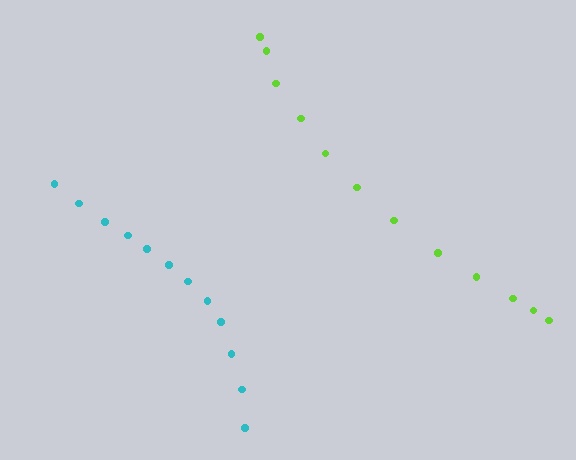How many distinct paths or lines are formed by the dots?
There are 2 distinct paths.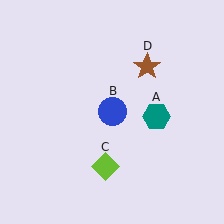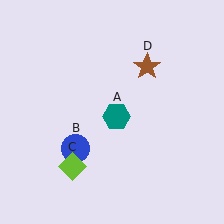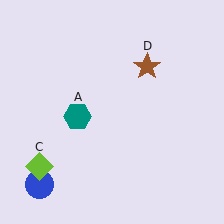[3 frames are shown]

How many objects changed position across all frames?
3 objects changed position: teal hexagon (object A), blue circle (object B), lime diamond (object C).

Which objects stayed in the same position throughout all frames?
Brown star (object D) remained stationary.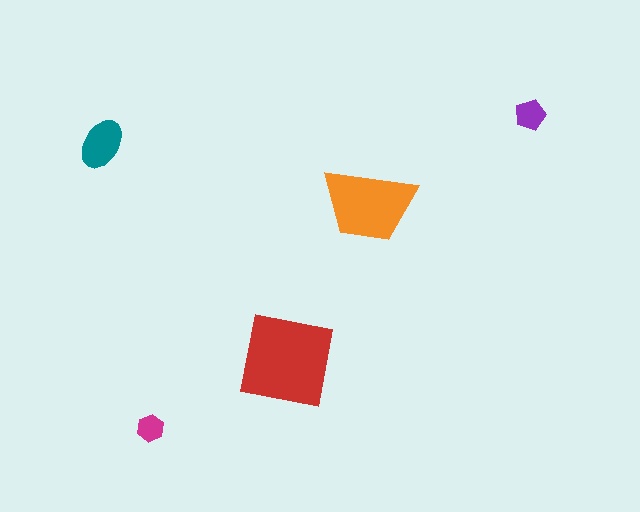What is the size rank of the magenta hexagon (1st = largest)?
5th.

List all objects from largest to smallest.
The red square, the orange trapezoid, the teal ellipse, the purple pentagon, the magenta hexagon.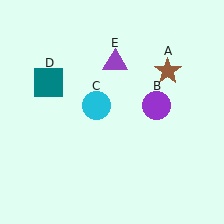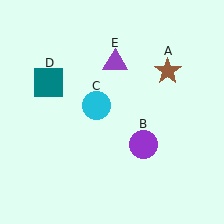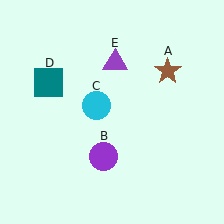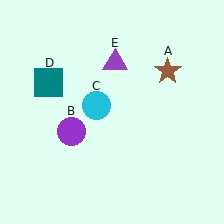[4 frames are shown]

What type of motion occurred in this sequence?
The purple circle (object B) rotated clockwise around the center of the scene.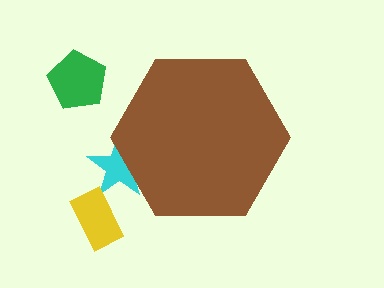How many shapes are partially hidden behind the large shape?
1 shape is partially hidden.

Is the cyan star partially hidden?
Yes, the cyan star is partially hidden behind the brown hexagon.